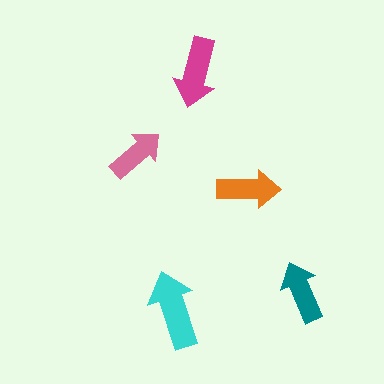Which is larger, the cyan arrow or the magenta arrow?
The cyan one.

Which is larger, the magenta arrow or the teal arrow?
The magenta one.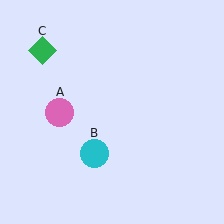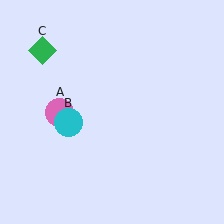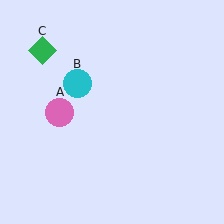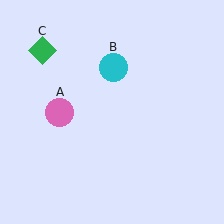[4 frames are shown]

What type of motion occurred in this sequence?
The cyan circle (object B) rotated clockwise around the center of the scene.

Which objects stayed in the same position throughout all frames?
Pink circle (object A) and green diamond (object C) remained stationary.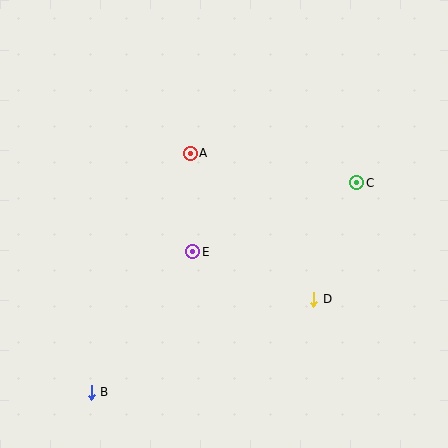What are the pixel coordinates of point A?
Point A is at (190, 153).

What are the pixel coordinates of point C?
Point C is at (357, 183).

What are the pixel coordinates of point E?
Point E is at (193, 252).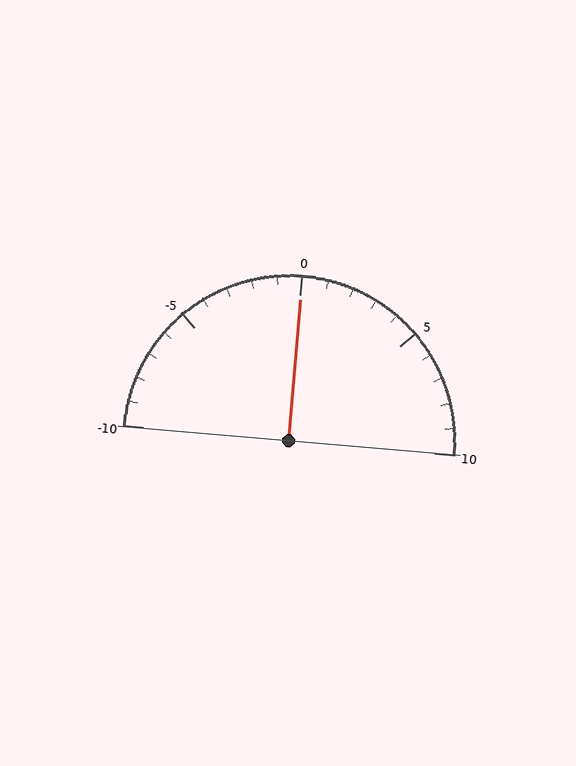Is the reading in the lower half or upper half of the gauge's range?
The reading is in the upper half of the range (-10 to 10).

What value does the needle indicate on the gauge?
The needle indicates approximately 0.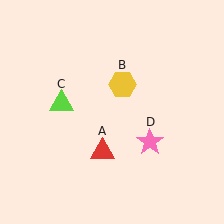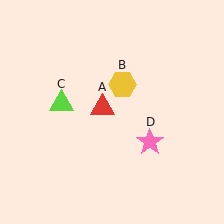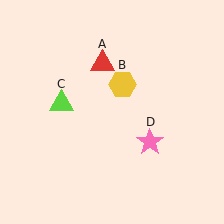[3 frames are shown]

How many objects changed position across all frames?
1 object changed position: red triangle (object A).